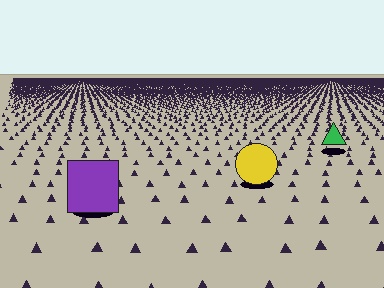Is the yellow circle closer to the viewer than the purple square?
No. The purple square is closer — you can tell from the texture gradient: the ground texture is coarser near it.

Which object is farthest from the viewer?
The green triangle is farthest from the viewer. It appears smaller and the ground texture around it is denser.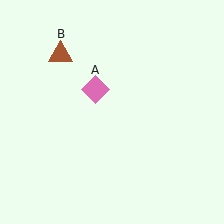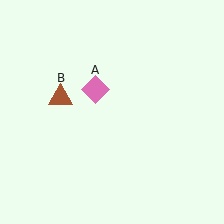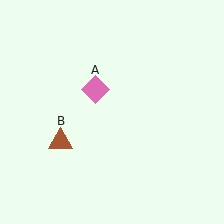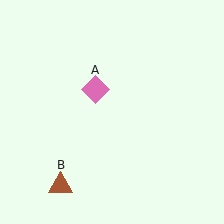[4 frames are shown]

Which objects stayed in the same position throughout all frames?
Pink diamond (object A) remained stationary.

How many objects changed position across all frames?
1 object changed position: brown triangle (object B).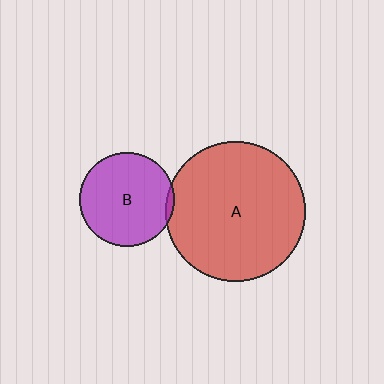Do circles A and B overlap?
Yes.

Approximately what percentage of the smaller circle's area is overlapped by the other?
Approximately 5%.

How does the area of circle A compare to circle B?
Approximately 2.2 times.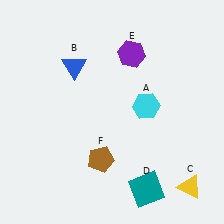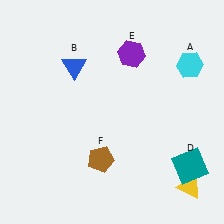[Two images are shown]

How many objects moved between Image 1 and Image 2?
2 objects moved between the two images.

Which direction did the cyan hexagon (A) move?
The cyan hexagon (A) moved right.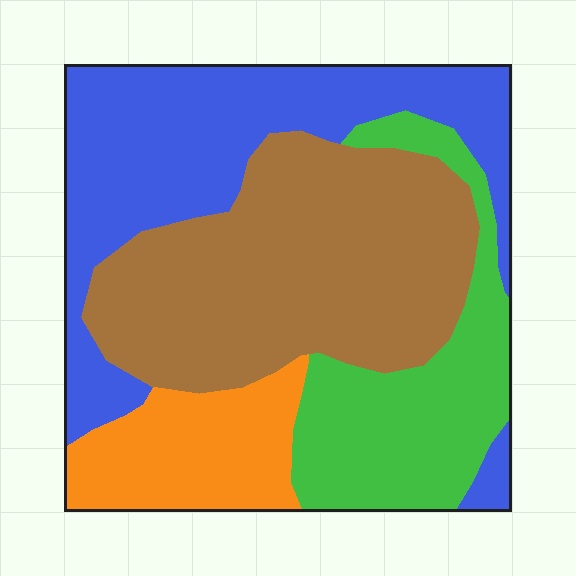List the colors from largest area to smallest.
From largest to smallest: brown, blue, green, orange.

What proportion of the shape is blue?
Blue covers about 30% of the shape.